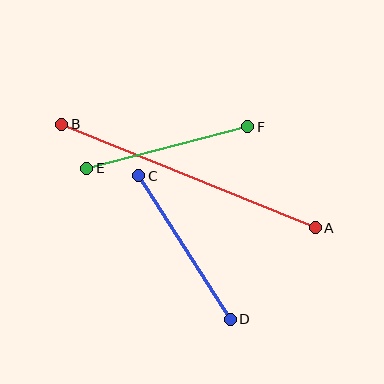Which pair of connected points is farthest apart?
Points A and B are farthest apart.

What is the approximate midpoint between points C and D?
The midpoint is at approximately (184, 248) pixels.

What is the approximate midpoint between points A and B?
The midpoint is at approximately (189, 176) pixels.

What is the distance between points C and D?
The distance is approximately 170 pixels.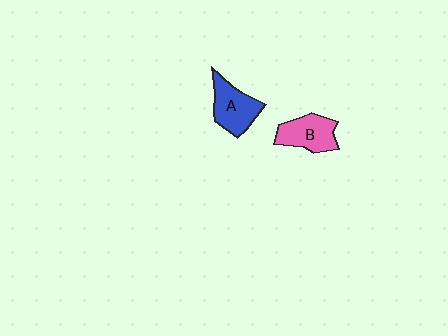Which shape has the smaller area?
Shape B (pink).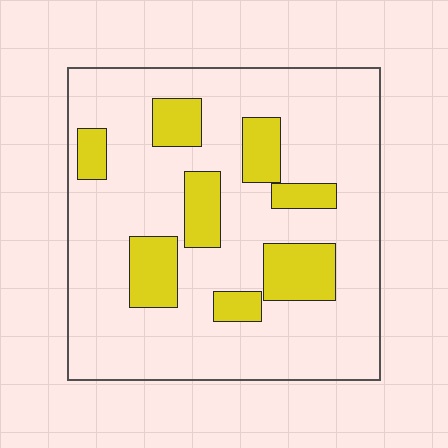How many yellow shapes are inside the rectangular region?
8.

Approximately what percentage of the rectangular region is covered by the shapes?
Approximately 20%.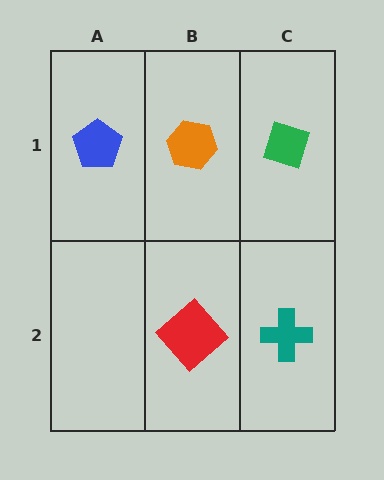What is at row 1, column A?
A blue pentagon.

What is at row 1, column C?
A green diamond.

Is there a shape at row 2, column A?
No, that cell is empty.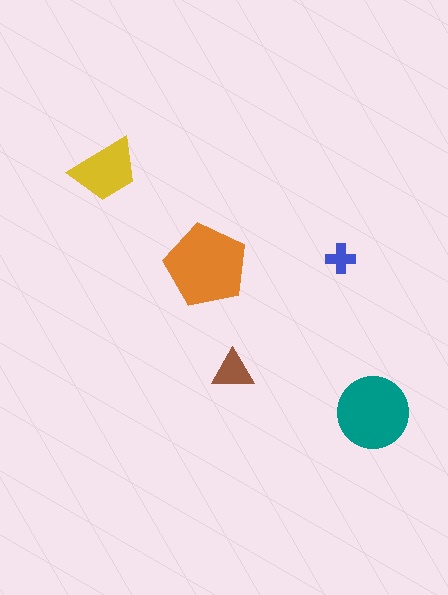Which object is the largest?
The orange pentagon.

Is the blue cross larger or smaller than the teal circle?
Smaller.